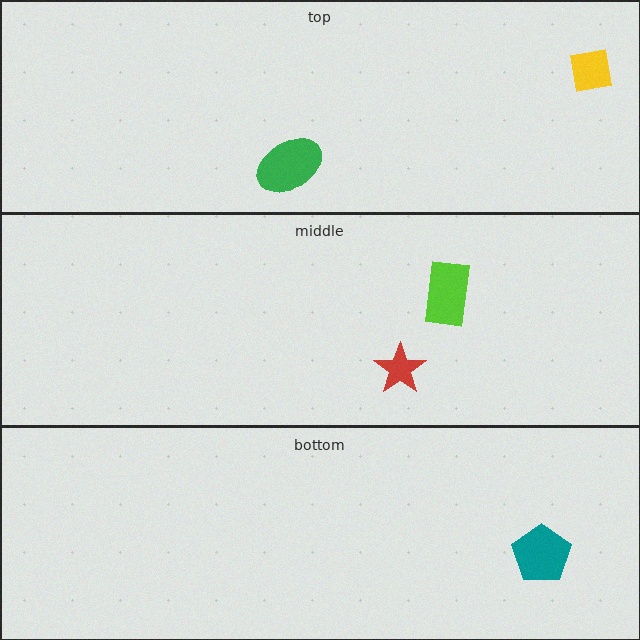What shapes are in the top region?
The yellow square, the green ellipse.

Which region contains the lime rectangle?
The middle region.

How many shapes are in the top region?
2.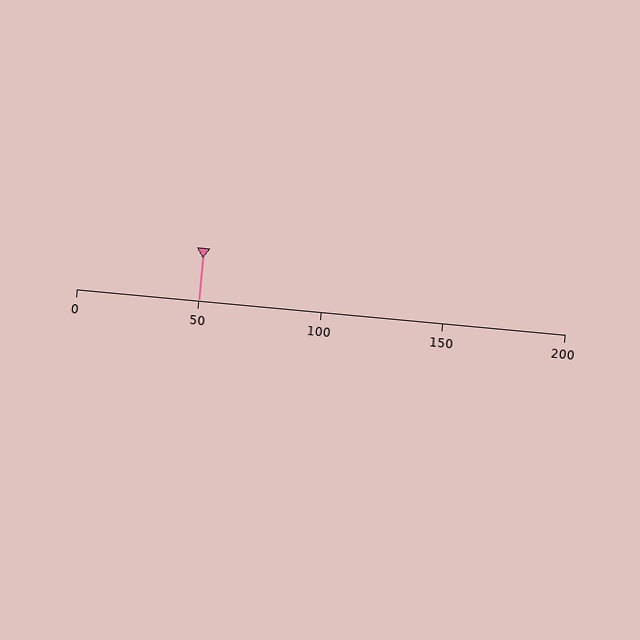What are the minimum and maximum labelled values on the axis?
The axis runs from 0 to 200.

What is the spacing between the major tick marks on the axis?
The major ticks are spaced 50 apart.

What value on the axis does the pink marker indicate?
The marker indicates approximately 50.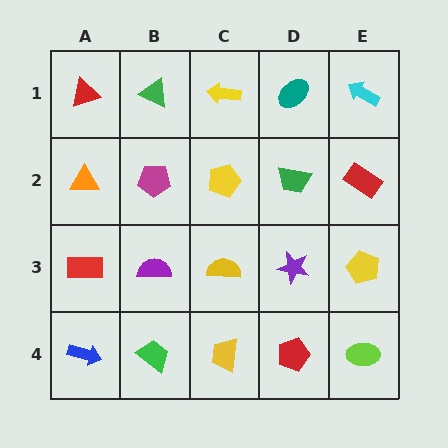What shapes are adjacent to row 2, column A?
A red triangle (row 1, column A), a red rectangle (row 3, column A), a magenta pentagon (row 2, column B).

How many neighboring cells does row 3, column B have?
4.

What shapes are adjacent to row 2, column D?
A teal ellipse (row 1, column D), a purple star (row 3, column D), a yellow pentagon (row 2, column C), a red rectangle (row 2, column E).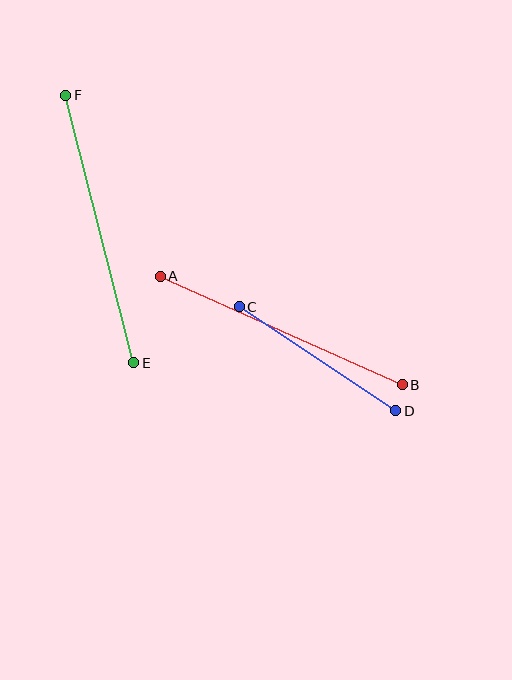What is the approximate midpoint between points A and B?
The midpoint is at approximately (281, 330) pixels.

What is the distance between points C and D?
The distance is approximately 188 pixels.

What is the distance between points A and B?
The distance is approximately 265 pixels.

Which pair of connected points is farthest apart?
Points E and F are farthest apart.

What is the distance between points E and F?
The distance is approximately 276 pixels.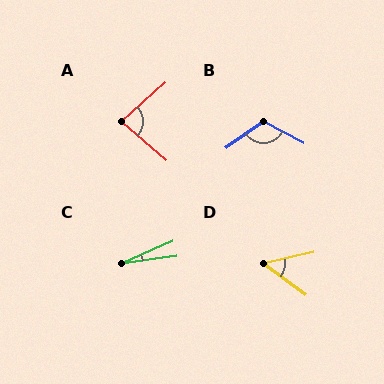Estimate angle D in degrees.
Approximately 49 degrees.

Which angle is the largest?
B, at approximately 118 degrees.